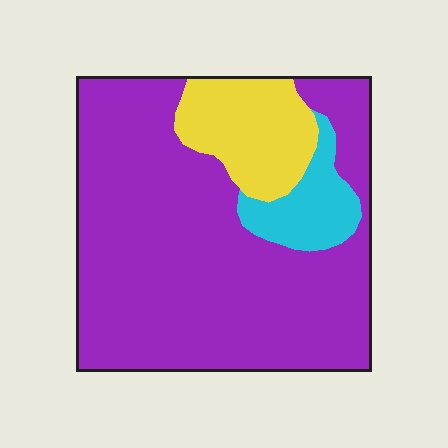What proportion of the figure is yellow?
Yellow takes up about one sixth (1/6) of the figure.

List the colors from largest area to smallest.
From largest to smallest: purple, yellow, cyan.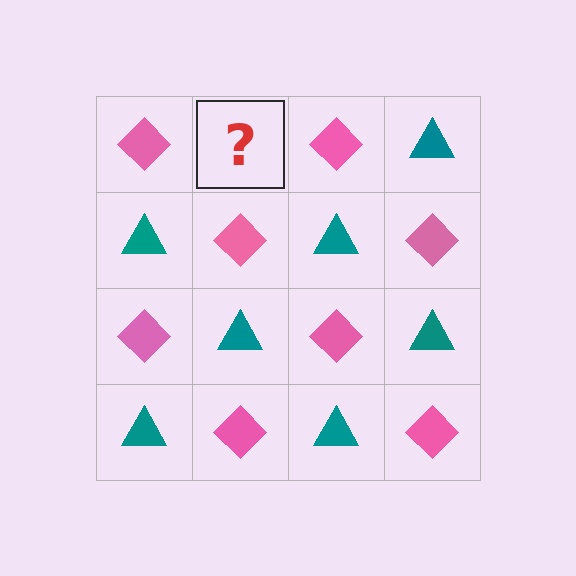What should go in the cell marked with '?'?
The missing cell should contain a teal triangle.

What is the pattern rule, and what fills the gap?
The rule is that it alternates pink diamond and teal triangle in a checkerboard pattern. The gap should be filled with a teal triangle.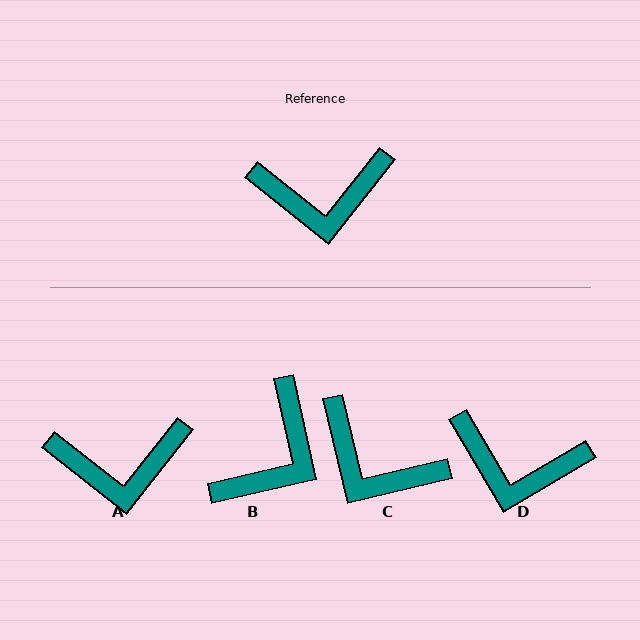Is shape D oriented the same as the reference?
No, it is off by about 21 degrees.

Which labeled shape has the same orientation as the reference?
A.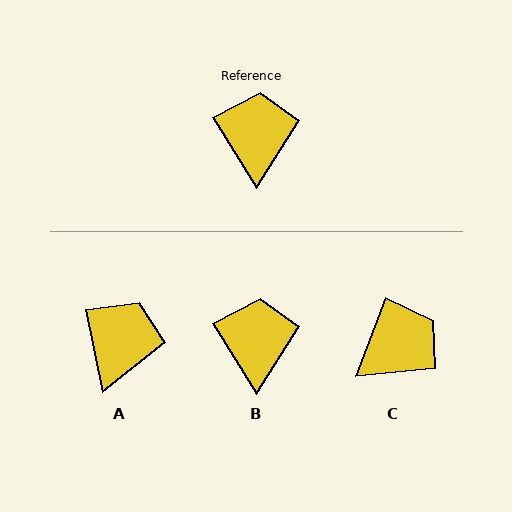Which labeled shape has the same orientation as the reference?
B.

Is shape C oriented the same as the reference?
No, it is off by about 52 degrees.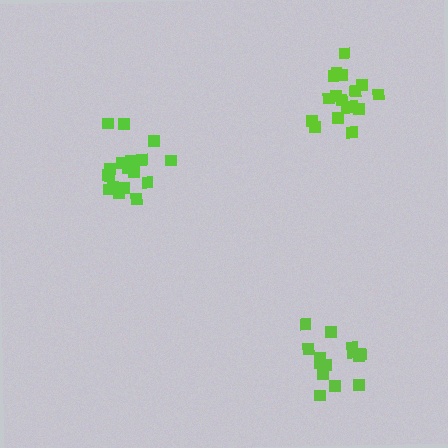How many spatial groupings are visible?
There are 3 spatial groupings.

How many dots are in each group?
Group 1: 15 dots, Group 2: 18 dots, Group 3: 19 dots (52 total).